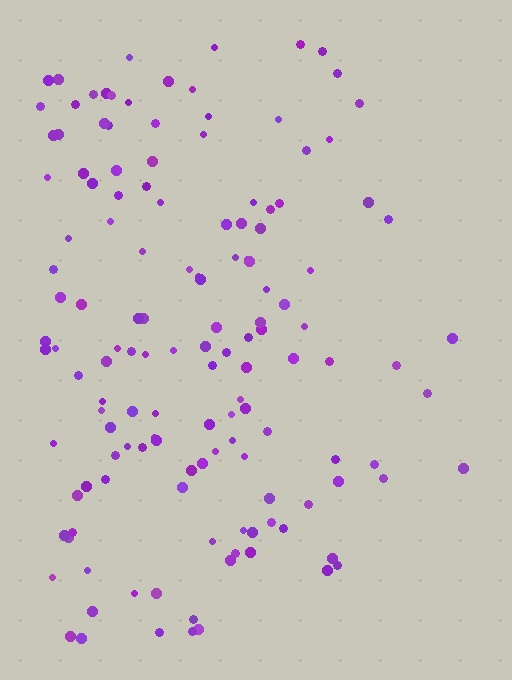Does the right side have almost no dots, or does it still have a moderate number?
Still a moderate number, just noticeably fewer than the left.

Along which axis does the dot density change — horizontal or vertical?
Horizontal.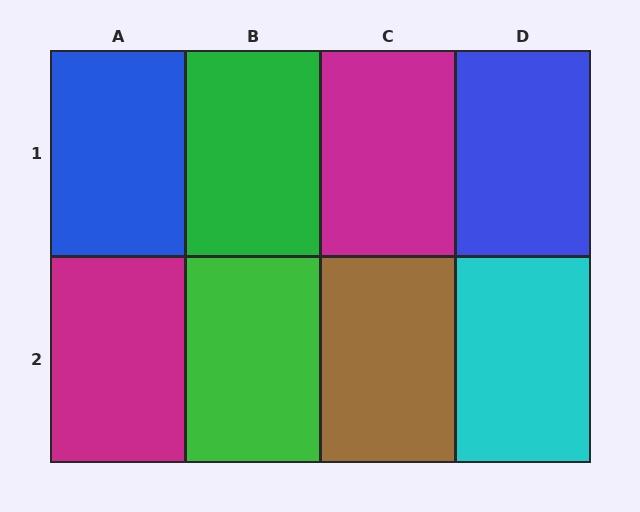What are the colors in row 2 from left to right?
Magenta, green, brown, cyan.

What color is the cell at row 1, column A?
Blue.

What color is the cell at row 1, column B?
Green.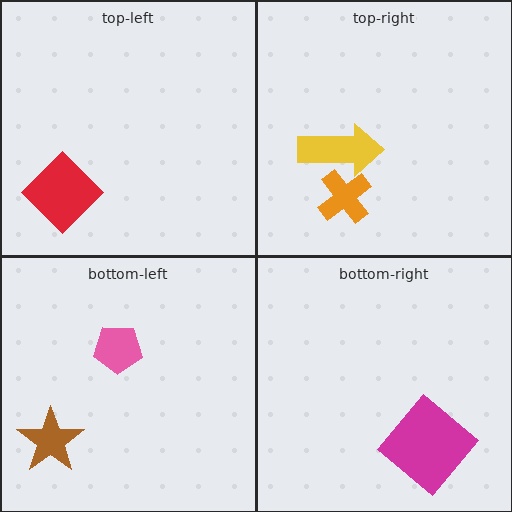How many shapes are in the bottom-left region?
2.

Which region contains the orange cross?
The top-right region.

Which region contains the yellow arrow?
The top-right region.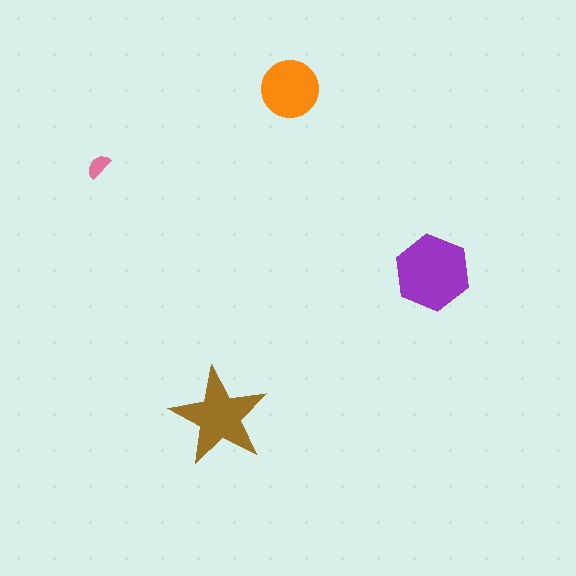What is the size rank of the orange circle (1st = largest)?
3rd.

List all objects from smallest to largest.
The pink semicircle, the orange circle, the brown star, the purple hexagon.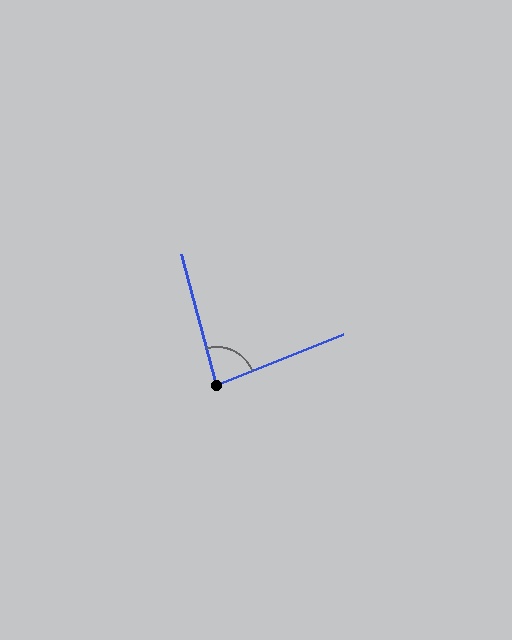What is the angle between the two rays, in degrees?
Approximately 83 degrees.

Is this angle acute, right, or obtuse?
It is acute.